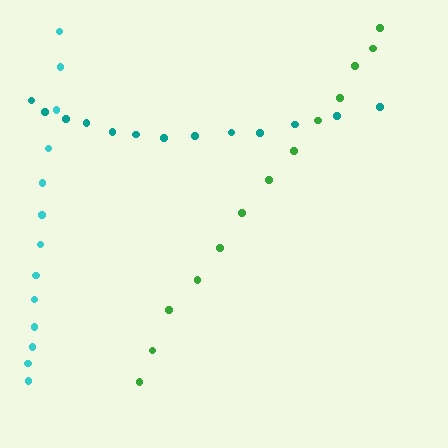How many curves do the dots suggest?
There are 3 distinct paths.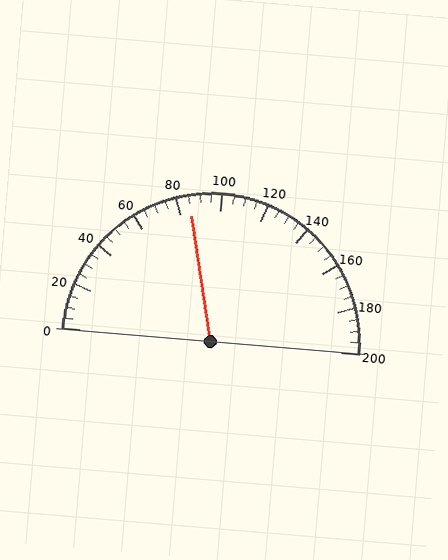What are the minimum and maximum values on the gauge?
The gauge ranges from 0 to 200.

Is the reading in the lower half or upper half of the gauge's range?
The reading is in the lower half of the range (0 to 200).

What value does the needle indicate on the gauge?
The needle indicates approximately 85.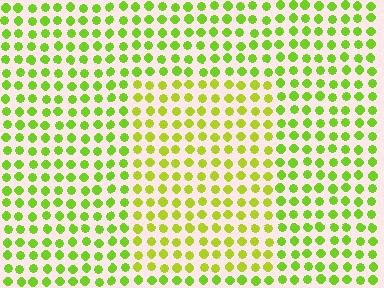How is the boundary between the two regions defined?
The boundary is defined purely by a slight shift in hue (about 22 degrees). Spacing, size, and orientation are identical on both sides.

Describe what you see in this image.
The image is filled with small lime elements in a uniform arrangement. A rectangle-shaped region is visible where the elements are tinted to a slightly different hue, forming a subtle color boundary.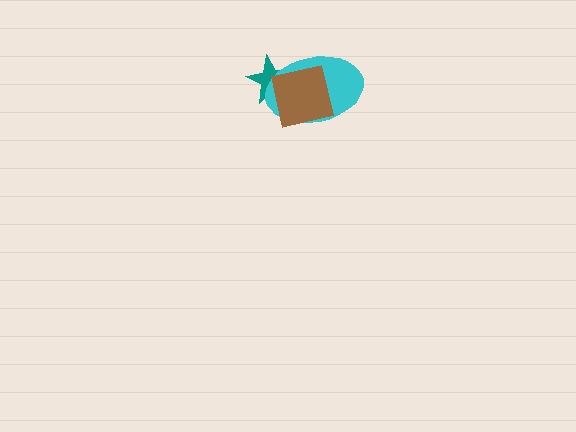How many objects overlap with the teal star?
2 objects overlap with the teal star.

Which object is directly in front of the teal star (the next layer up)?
The cyan ellipse is directly in front of the teal star.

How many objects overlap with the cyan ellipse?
2 objects overlap with the cyan ellipse.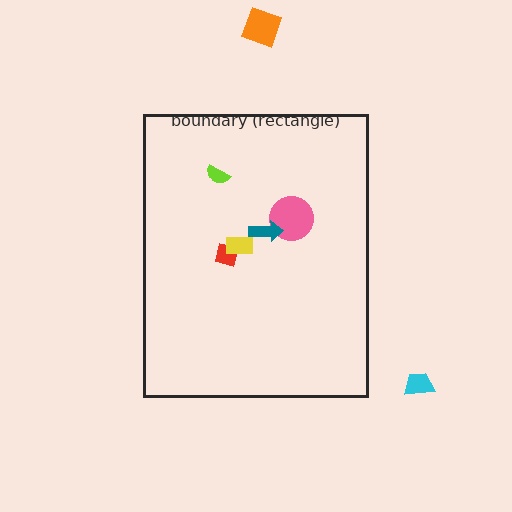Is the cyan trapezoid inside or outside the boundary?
Outside.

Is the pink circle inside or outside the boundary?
Inside.